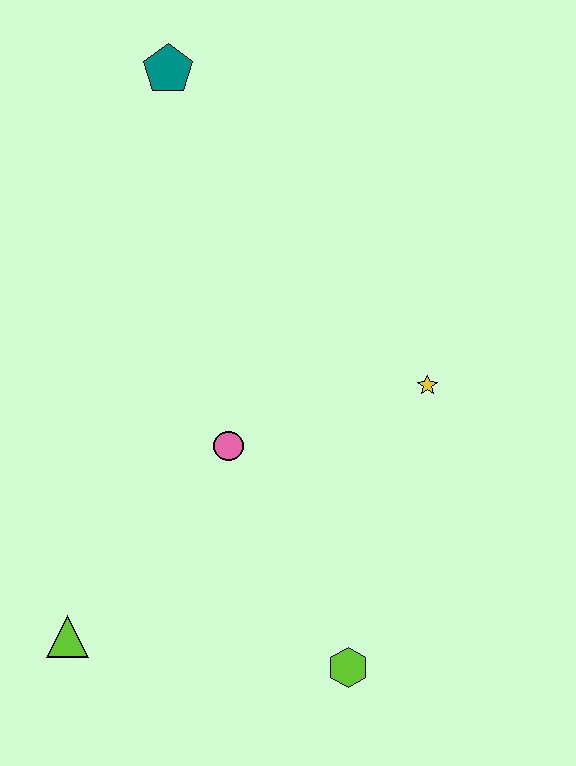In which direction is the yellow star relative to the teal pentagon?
The yellow star is below the teal pentagon.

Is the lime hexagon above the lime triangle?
No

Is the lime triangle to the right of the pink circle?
No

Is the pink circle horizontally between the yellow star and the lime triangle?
Yes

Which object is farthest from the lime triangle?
The teal pentagon is farthest from the lime triangle.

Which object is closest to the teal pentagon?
The pink circle is closest to the teal pentagon.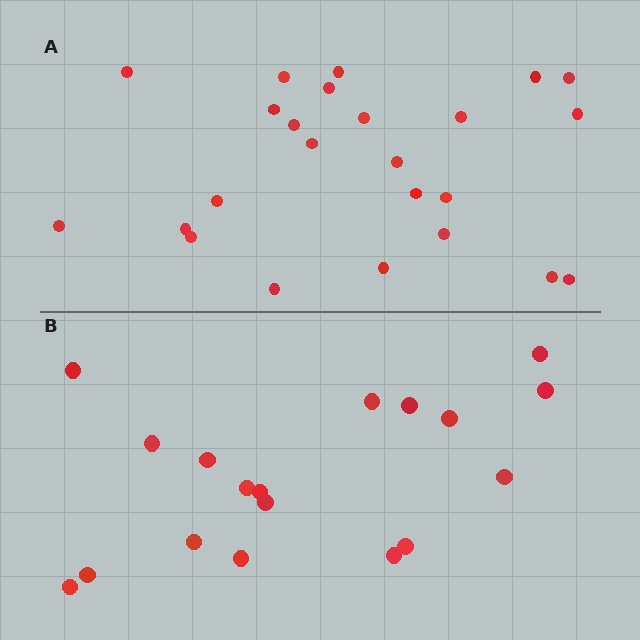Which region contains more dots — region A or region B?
Region A (the top region) has more dots.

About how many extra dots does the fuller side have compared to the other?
Region A has about 6 more dots than region B.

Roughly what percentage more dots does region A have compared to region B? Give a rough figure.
About 35% more.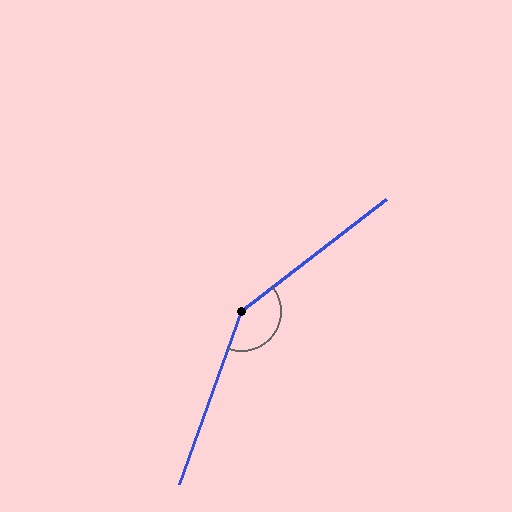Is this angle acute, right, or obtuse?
It is obtuse.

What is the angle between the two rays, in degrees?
Approximately 147 degrees.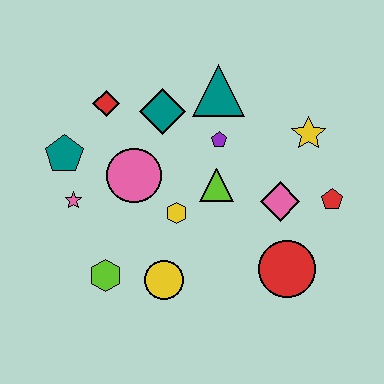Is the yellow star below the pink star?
No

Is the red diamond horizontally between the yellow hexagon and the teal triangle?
No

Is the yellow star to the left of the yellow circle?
No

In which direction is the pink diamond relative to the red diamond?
The pink diamond is to the right of the red diamond.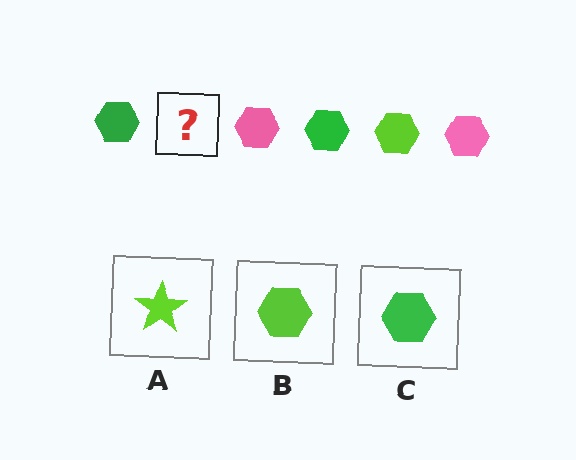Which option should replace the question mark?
Option B.